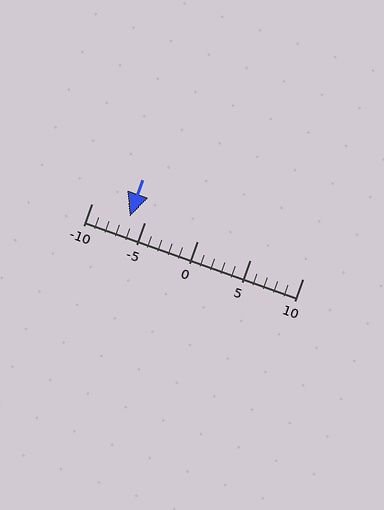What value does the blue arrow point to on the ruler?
The blue arrow points to approximately -6.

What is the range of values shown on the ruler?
The ruler shows values from -10 to 10.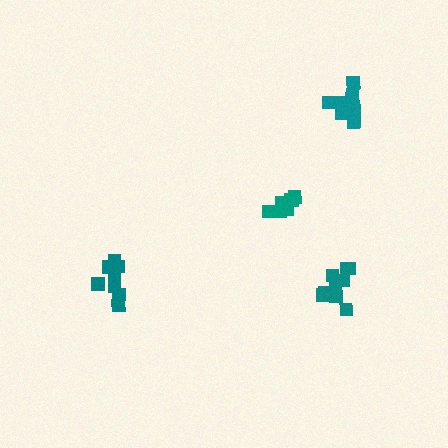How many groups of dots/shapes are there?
There are 4 groups.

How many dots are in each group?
Group 1: 8 dots, Group 2: 10 dots, Group 3: 8 dots, Group 4: 14 dots (40 total).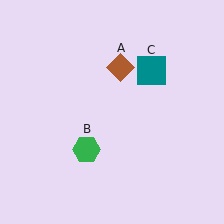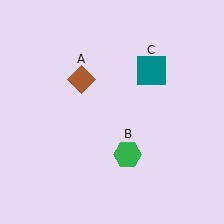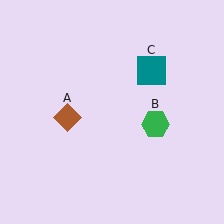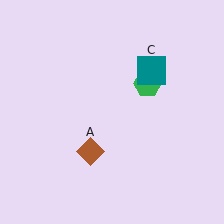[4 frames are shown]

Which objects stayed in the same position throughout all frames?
Teal square (object C) remained stationary.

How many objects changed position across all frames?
2 objects changed position: brown diamond (object A), green hexagon (object B).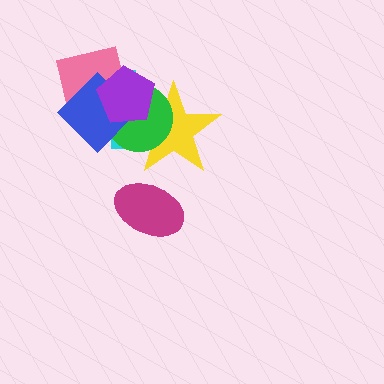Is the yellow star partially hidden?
Yes, it is partially covered by another shape.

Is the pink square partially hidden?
Yes, it is partially covered by another shape.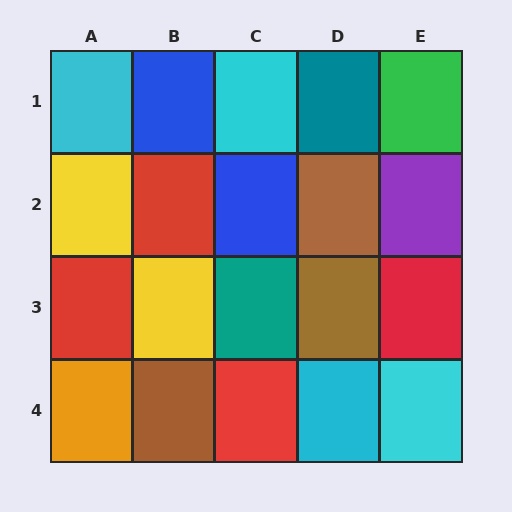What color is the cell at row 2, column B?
Red.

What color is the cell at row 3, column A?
Red.